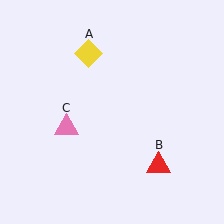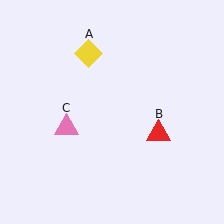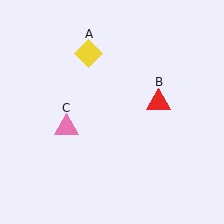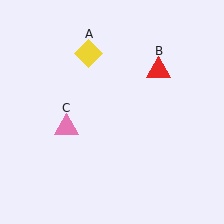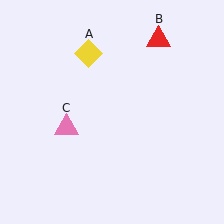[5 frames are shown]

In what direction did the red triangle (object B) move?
The red triangle (object B) moved up.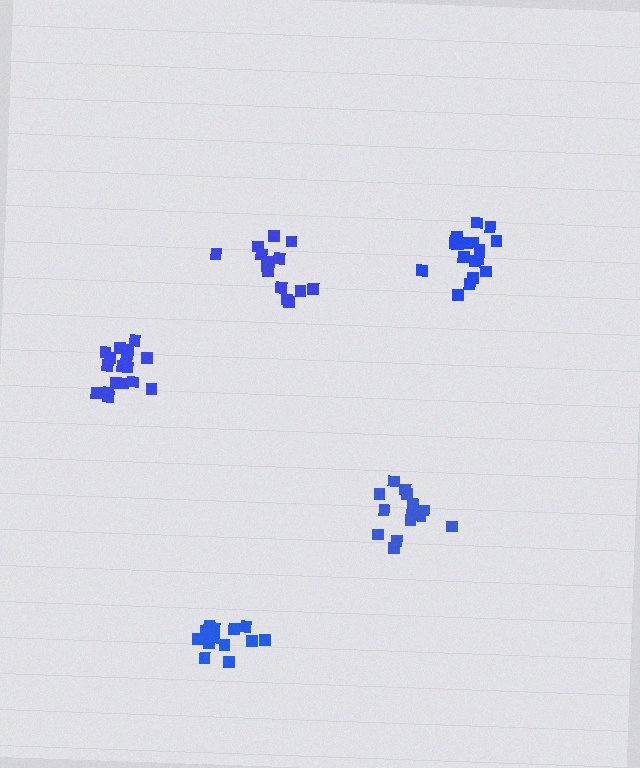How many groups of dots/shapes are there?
There are 5 groups.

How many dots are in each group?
Group 1: 18 dots, Group 2: 14 dots, Group 3: 14 dots, Group 4: 13 dots, Group 5: 18 dots (77 total).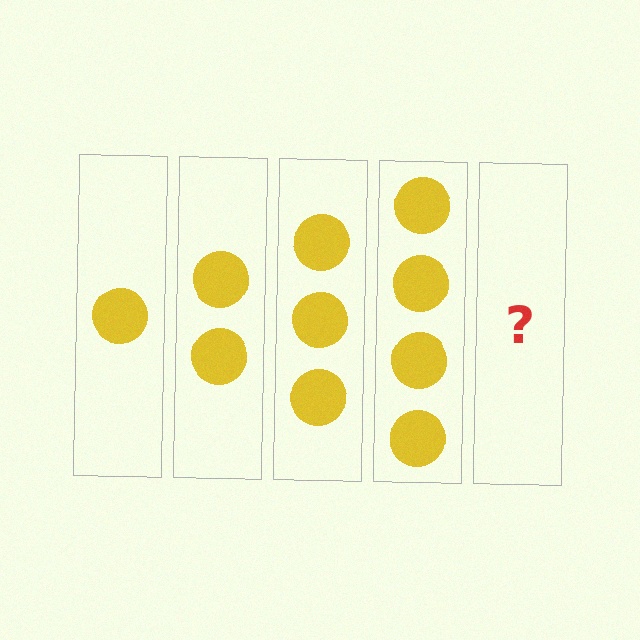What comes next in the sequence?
The next element should be 5 circles.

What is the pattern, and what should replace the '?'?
The pattern is that each step adds one more circle. The '?' should be 5 circles.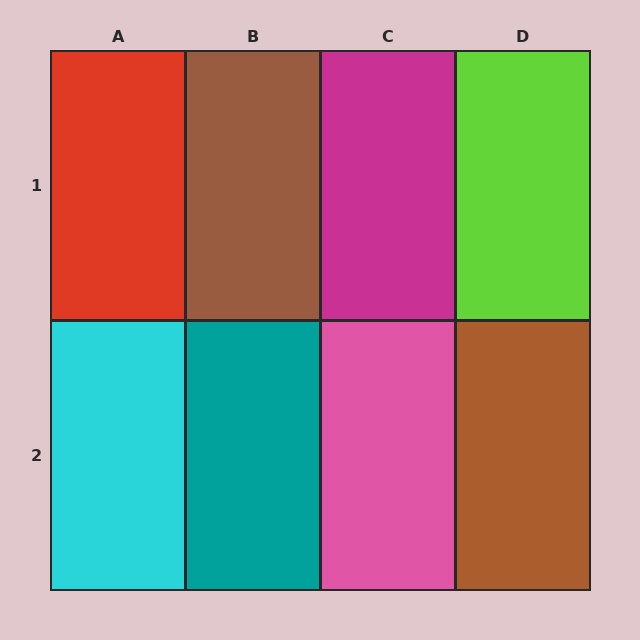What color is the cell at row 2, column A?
Cyan.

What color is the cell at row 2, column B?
Teal.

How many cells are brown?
2 cells are brown.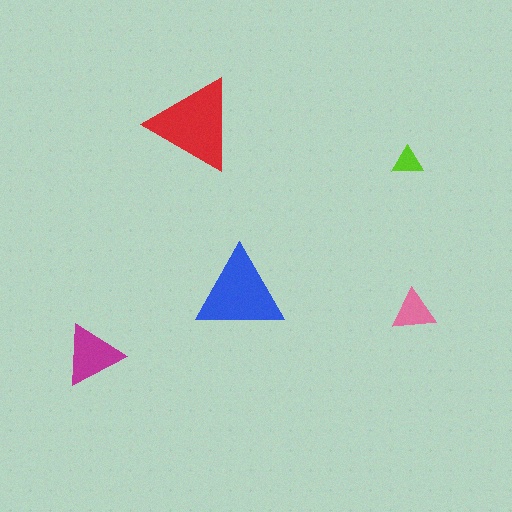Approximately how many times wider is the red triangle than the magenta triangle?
About 1.5 times wider.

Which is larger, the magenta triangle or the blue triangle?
The blue one.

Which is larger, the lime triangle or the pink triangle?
The pink one.